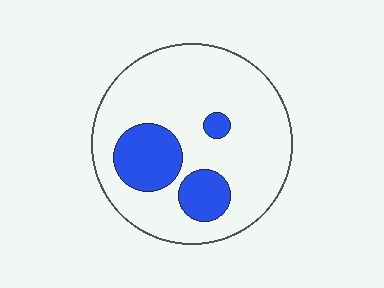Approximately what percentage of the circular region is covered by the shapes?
Approximately 20%.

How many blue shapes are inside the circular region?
3.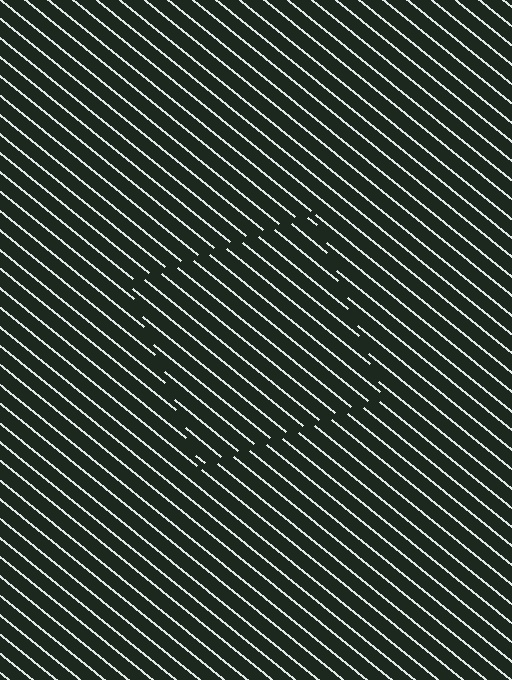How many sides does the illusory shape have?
4 sides — the line-ends trace a square.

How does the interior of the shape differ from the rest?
The interior of the shape contains the same grating, shifted by half a period — the contour is defined by the phase discontinuity where line-ends from the inner and outer gratings abut.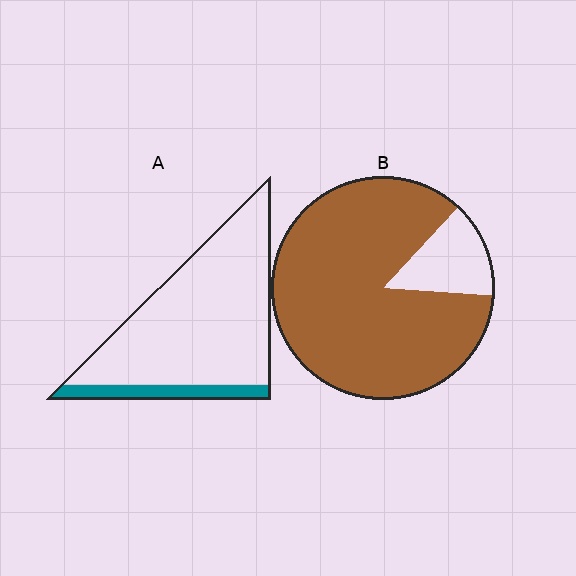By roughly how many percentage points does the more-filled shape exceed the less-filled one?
By roughly 75 percentage points (B over A).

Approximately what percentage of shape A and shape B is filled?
A is approximately 15% and B is approximately 85%.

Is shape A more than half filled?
No.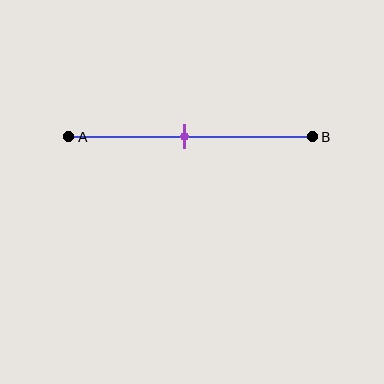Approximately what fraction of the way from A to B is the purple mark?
The purple mark is approximately 50% of the way from A to B.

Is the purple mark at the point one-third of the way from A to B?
No, the mark is at about 50% from A, not at the 33% one-third point.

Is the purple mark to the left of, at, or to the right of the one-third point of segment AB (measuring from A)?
The purple mark is to the right of the one-third point of segment AB.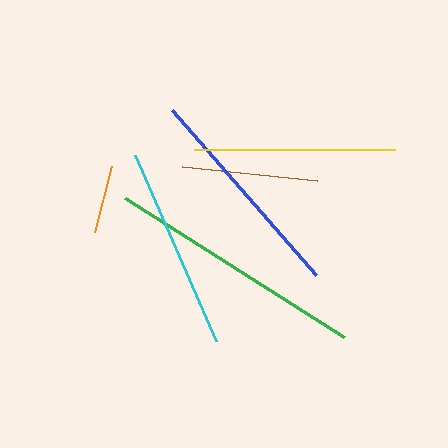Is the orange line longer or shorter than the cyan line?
The cyan line is longer than the orange line.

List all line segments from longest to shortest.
From longest to shortest: green, blue, cyan, yellow, brown, orange.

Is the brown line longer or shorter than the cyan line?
The cyan line is longer than the brown line.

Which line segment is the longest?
The green line is the longest at approximately 259 pixels.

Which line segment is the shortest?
The orange line is the shortest at approximately 68 pixels.